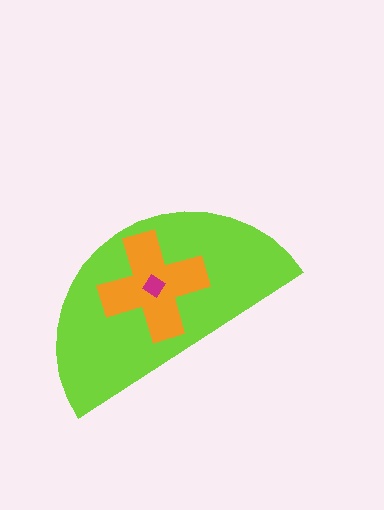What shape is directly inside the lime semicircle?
The orange cross.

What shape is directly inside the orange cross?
The magenta diamond.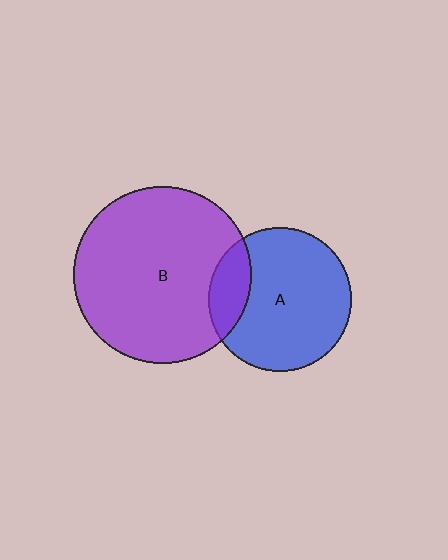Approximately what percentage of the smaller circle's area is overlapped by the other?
Approximately 20%.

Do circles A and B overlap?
Yes.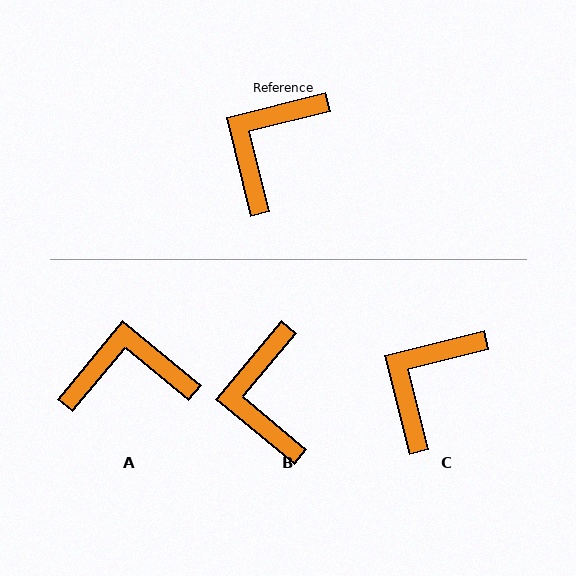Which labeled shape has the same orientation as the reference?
C.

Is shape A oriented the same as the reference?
No, it is off by about 53 degrees.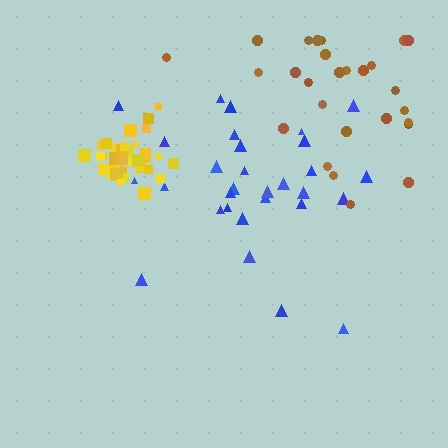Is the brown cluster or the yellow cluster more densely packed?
Yellow.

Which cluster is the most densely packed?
Yellow.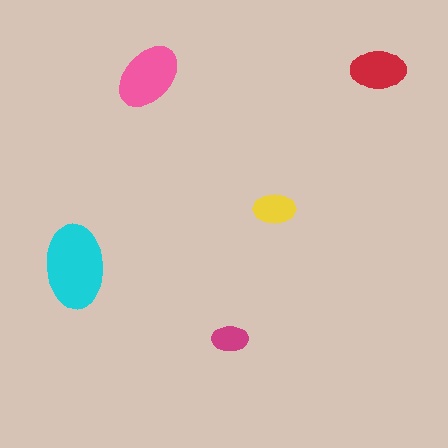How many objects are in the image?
There are 5 objects in the image.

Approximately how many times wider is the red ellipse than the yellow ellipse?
About 1.5 times wider.